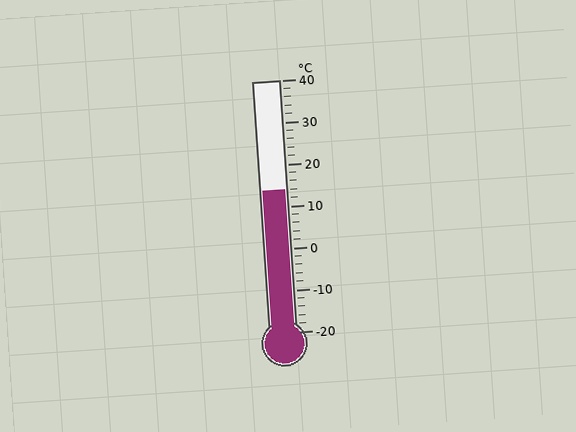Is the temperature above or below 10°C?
The temperature is above 10°C.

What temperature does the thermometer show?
The thermometer shows approximately 14°C.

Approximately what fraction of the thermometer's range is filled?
The thermometer is filled to approximately 55% of its range.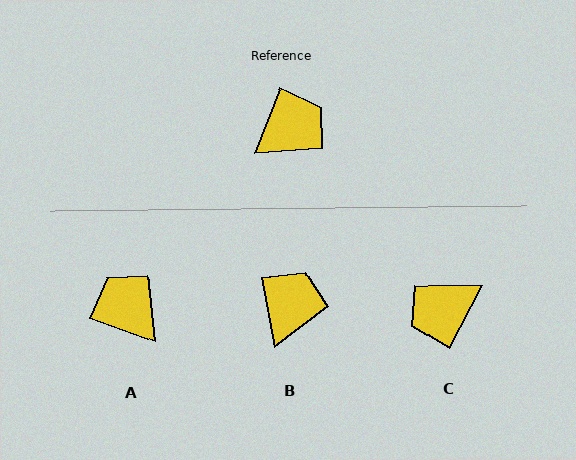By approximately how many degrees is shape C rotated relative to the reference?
Approximately 174 degrees counter-clockwise.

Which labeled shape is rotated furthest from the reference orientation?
C, about 174 degrees away.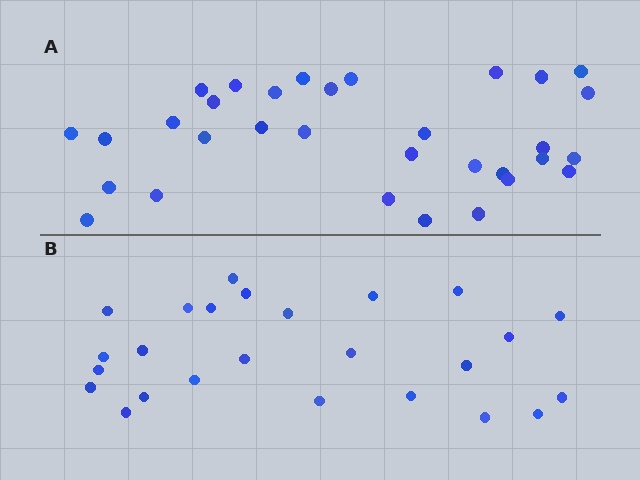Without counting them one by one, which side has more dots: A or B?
Region A (the top region) has more dots.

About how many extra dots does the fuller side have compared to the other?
Region A has roughly 8 or so more dots than region B.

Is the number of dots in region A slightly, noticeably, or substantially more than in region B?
Region A has noticeably more, but not dramatically so. The ratio is roughly 1.3 to 1.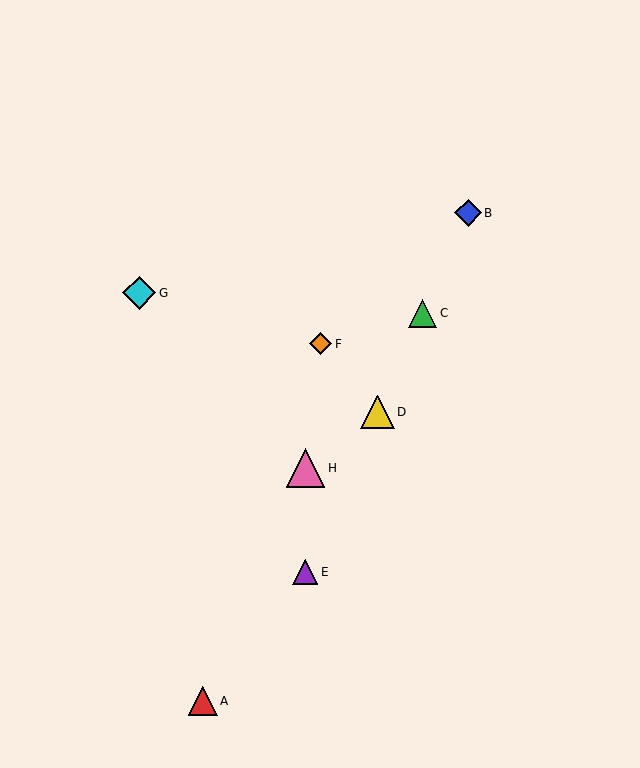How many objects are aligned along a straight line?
4 objects (B, C, D, E) are aligned along a straight line.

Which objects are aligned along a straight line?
Objects B, C, D, E are aligned along a straight line.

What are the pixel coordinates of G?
Object G is at (139, 293).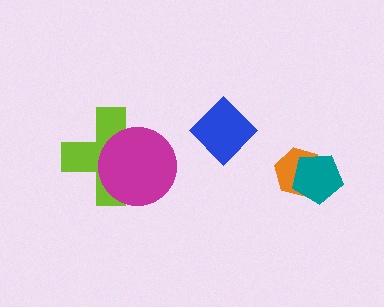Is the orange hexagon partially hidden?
Yes, it is partially covered by another shape.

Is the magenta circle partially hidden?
No, no other shape covers it.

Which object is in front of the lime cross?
The magenta circle is in front of the lime cross.